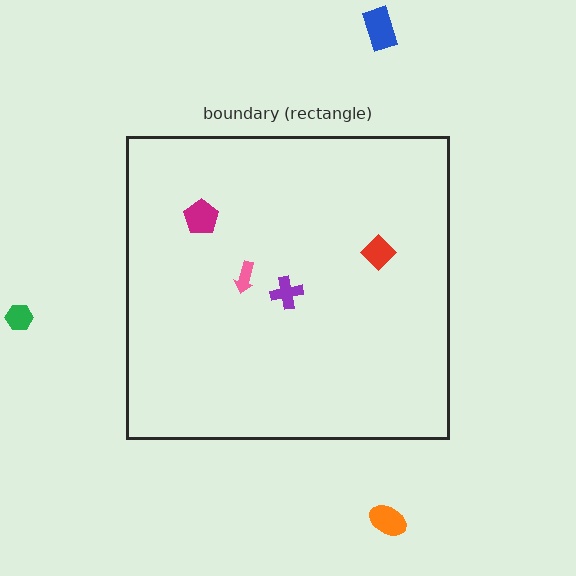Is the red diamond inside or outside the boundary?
Inside.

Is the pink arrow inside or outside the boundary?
Inside.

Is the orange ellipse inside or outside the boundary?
Outside.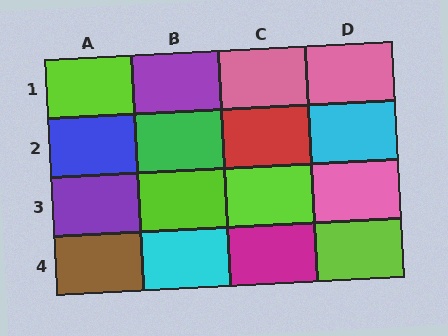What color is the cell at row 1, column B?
Purple.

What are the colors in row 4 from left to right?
Brown, cyan, magenta, lime.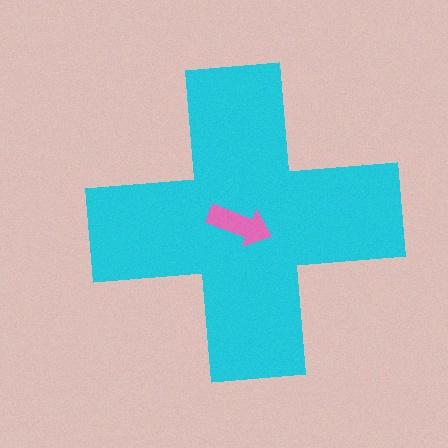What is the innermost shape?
The pink arrow.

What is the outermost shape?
The cyan cross.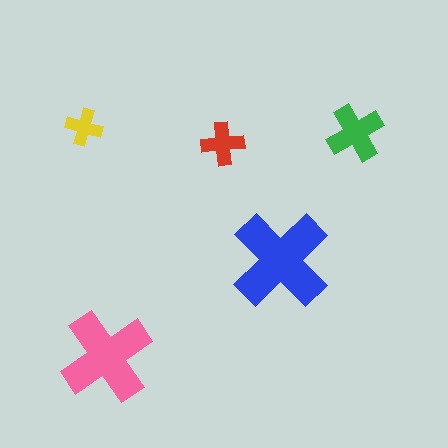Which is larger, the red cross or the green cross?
The green one.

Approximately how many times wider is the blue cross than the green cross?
About 2 times wider.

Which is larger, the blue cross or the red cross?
The blue one.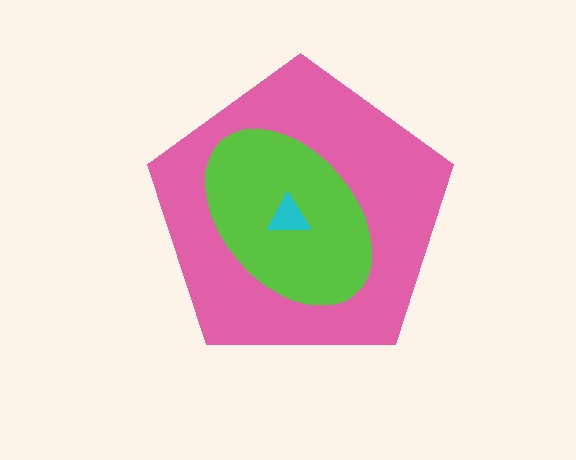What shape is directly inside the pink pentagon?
The lime ellipse.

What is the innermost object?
The cyan triangle.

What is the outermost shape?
The pink pentagon.